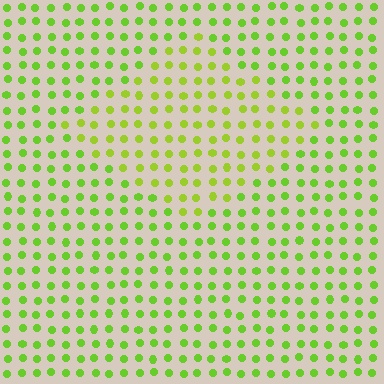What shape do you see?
I see a diamond.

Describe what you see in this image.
The image is filled with small lime elements in a uniform arrangement. A diamond-shaped region is visible where the elements are tinted to a slightly different hue, forming a subtle color boundary.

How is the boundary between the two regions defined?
The boundary is defined purely by a slight shift in hue (about 18 degrees). Spacing, size, and orientation are identical on both sides.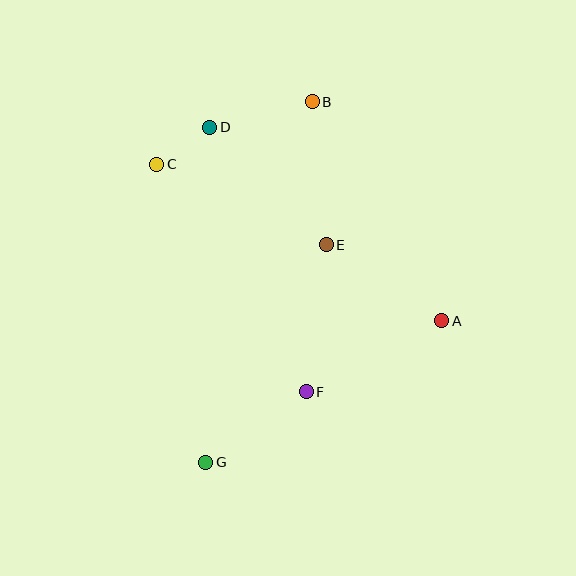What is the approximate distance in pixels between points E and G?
The distance between E and G is approximately 249 pixels.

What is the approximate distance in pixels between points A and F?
The distance between A and F is approximately 153 pixels.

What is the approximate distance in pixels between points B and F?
The distance between B and F is approximately 290 pixels.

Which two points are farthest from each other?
Points B and G are farthest from each other.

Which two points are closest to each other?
Points C and D are closest to each other.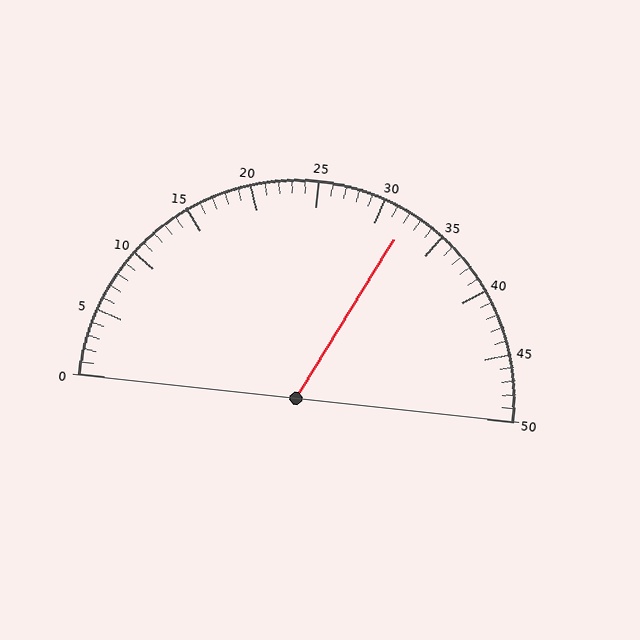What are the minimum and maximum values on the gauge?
The gauge ranges from 0 to 50.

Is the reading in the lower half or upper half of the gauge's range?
The reading is in the upper half of the range (0 to 50).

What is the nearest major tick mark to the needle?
The nearest major tick mark is 30.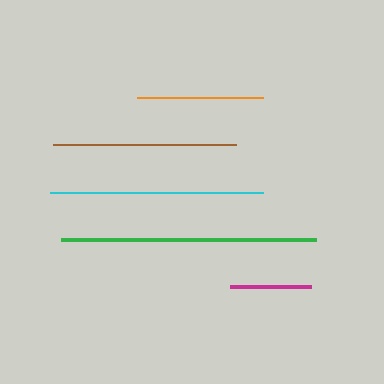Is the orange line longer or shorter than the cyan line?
The cyan line is longer than the orange line.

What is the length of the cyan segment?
The cyan segment is approximately 212 pixels long.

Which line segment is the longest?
The green line is the longest at approximately 255 pixels.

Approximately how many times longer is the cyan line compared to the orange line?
The cyan line is approximately 1.7 times the length of the orange line.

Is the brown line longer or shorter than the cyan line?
The cyan line is longer than the brown line.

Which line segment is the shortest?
The magenta line is the shortest at approximately 81 pixels.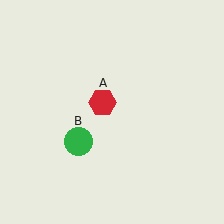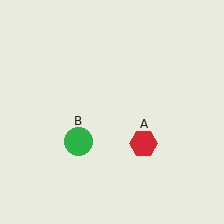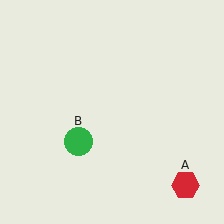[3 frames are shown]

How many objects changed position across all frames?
1 object changed position: red hexagon (object A).